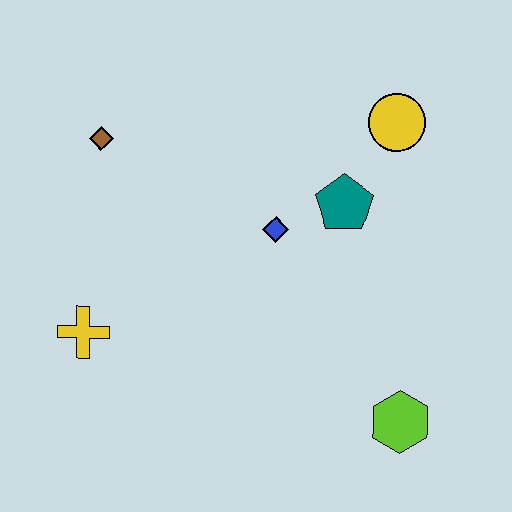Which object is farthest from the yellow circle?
The yellow cross is farthest from the yellow circle.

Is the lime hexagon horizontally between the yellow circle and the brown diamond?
No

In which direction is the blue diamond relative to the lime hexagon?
The blue diamond is above the lime hexagon.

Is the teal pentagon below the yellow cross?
No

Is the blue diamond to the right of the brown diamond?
Yes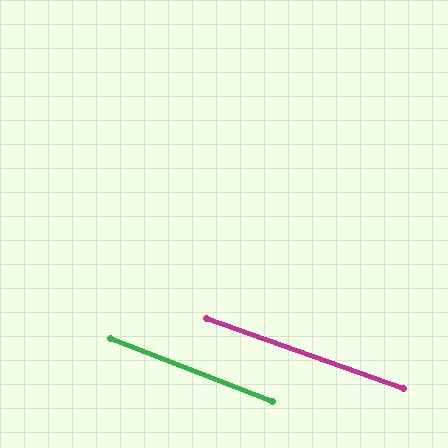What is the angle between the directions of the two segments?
Approximately 2 degrees.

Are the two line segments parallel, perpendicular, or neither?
Parallel — their directions differ by only 1.8°.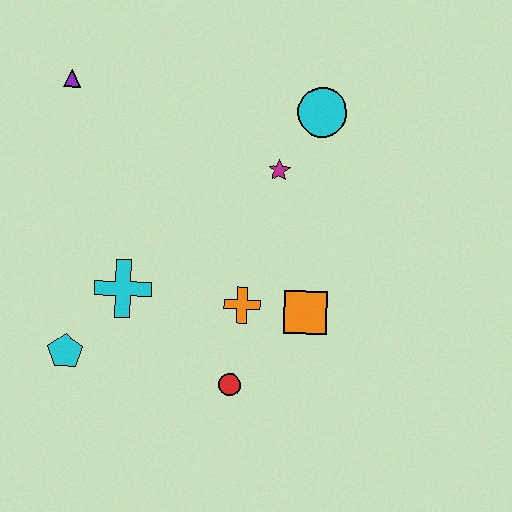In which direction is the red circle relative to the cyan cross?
The red circle is to the right of the cyan cross.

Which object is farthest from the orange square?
The purple triangle is farthest from the orange square.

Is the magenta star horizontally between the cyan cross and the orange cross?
No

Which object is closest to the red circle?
The orange cross is closest to the red circle.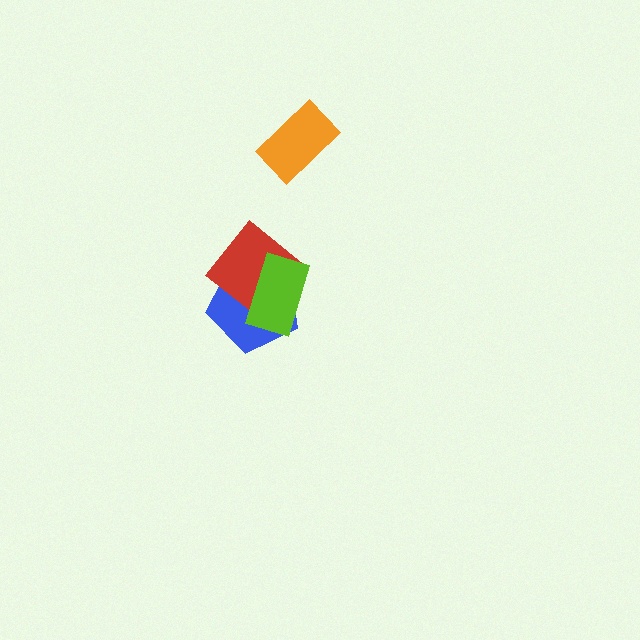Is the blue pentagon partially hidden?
Yes, it is partially covered by another shape.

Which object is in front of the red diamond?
The lime rectangle is in front of the red diamond.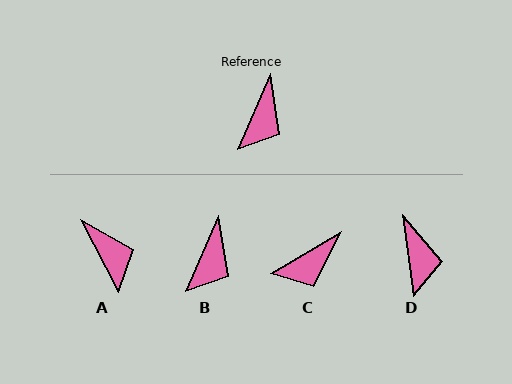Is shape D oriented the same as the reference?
No, it is off by about 31 degrees.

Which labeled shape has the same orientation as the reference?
B.